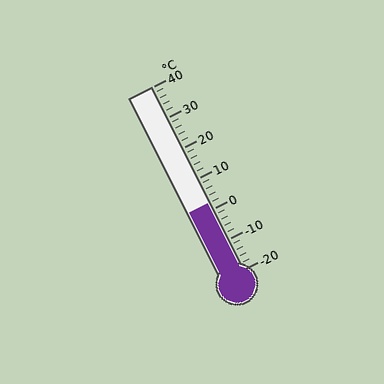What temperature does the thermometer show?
The thermometer shows approximately 2°C.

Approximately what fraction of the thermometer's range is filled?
The thermometer is filled to approximately 35% of its range.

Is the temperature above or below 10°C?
The temperature is below 10°C.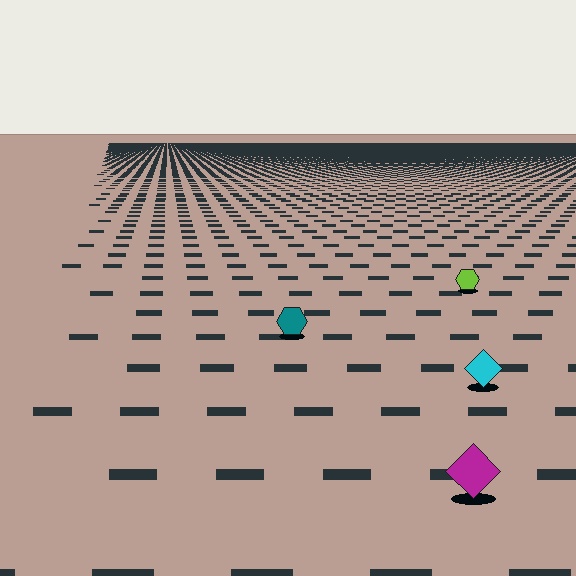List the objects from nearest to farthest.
From nearest to farthest: the magenta diamond, the cyan diamond, the teal hexagon, the lime hexagon.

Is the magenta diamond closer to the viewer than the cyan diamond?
Yes. The magenta diamond is closer — you can tell from the texture gradient: the ground texture is coarser near it.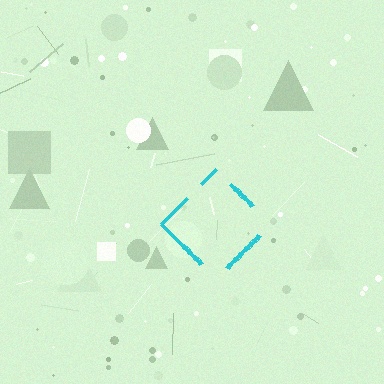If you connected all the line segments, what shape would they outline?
They would outline a diamond.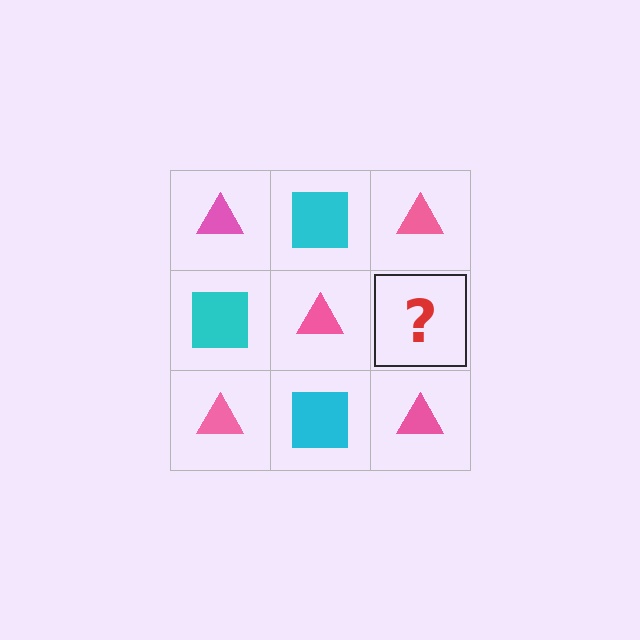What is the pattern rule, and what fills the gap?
The rule is that it alternates pink triangle and cyan square in a checkerboard pattern. The gap should be filled with a cyan square.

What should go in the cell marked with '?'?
The missing cell should contain a cyan square.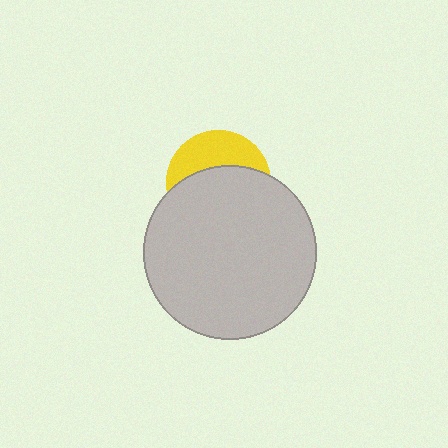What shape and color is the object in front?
The object in front is a light gray circle.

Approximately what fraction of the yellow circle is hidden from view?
Roughly 63% of the yellow circle is hidden behind the light gray circle.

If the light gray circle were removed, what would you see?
You would see the complete yellow circle.